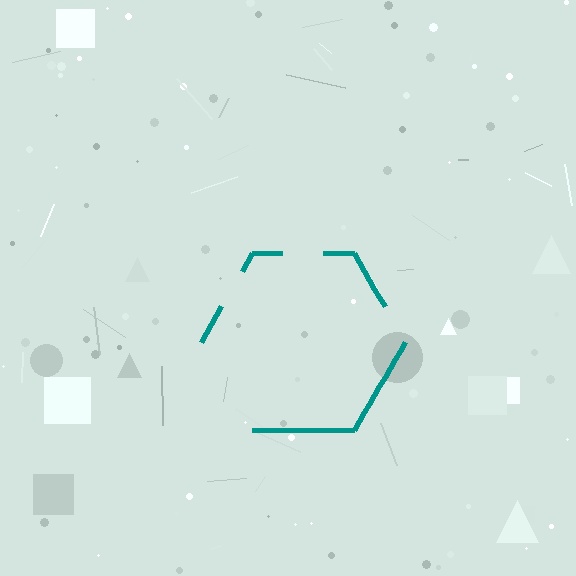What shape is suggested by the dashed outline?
The dashed outline suggests a hexagon.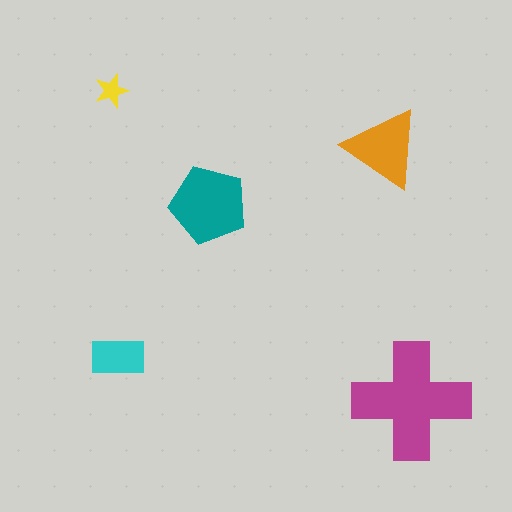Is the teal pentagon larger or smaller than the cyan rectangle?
Larger.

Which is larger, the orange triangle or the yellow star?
The orange triangle.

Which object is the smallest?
The yellow star.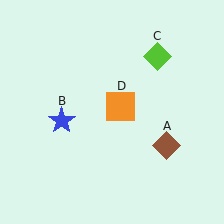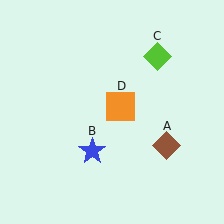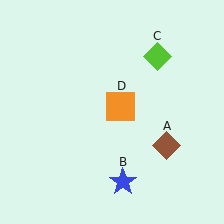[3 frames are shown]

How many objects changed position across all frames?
1 object changed position: blue star (object B).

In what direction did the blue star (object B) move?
The blue star (object B) moved down and to the right.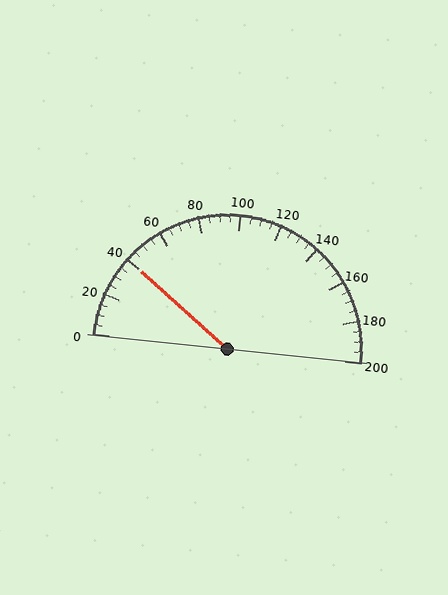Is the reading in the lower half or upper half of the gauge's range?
The reading is in the lower half of the range (0 to 200).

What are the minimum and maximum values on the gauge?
The gauge ranges from 0 to 200.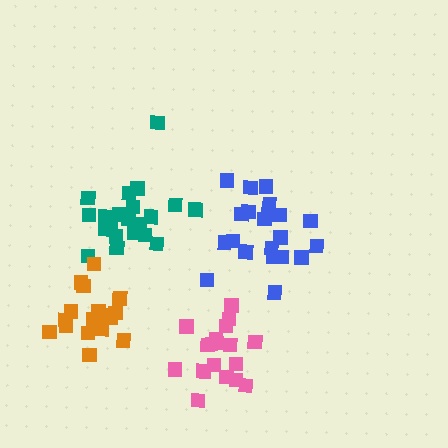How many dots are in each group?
Group 1: 21 dots, Group 2: 21 dots, Group 3: 19 dots, Group 4: 18 dots (79 total).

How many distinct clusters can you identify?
There are 4 distinct clusters.